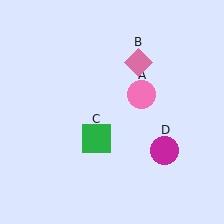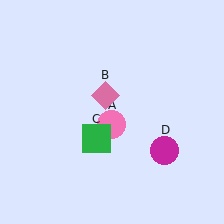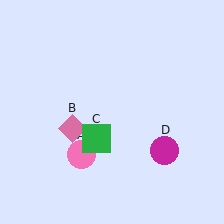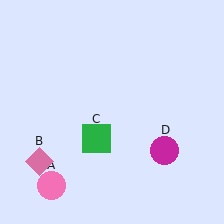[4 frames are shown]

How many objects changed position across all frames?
2 objects changed position: pink circle (object A), pink diamond (object B).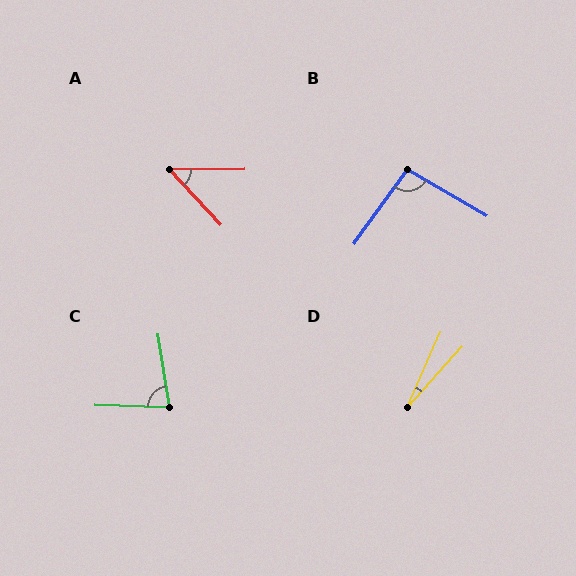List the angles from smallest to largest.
D (18°), A (48°), C (79°), B (95°).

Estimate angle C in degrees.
Approximately 79 degrees.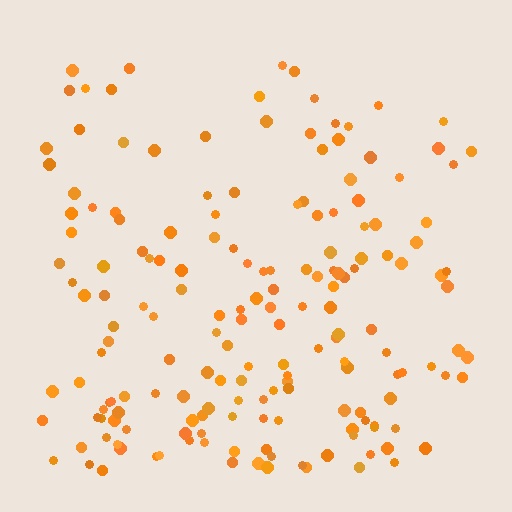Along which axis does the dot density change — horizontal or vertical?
Vertical.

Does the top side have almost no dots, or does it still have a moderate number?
Still a moderate number, just noticeably fewer than the bottom.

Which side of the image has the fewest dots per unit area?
The top.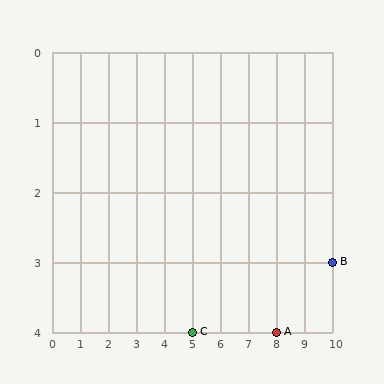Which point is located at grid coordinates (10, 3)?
Point B is at (10, 3).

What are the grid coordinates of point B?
Point B is at grid coordinates (10, 3).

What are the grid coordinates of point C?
Point C is at grid coordinates (5, 4).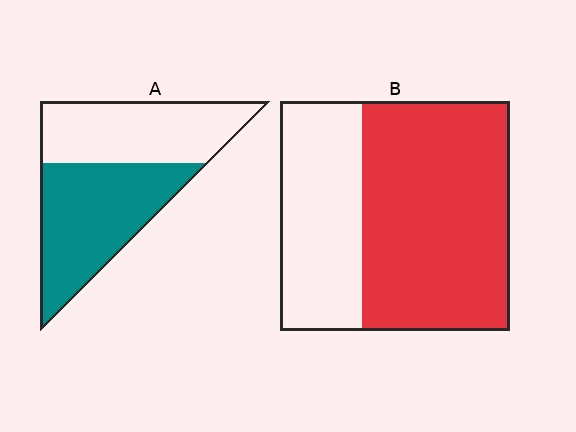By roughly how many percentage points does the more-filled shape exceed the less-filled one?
By roughly 10 percentage points (B over A).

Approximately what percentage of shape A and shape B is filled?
A is approximately 55% and B is approximately 65%.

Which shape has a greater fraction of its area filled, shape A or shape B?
Shape B.